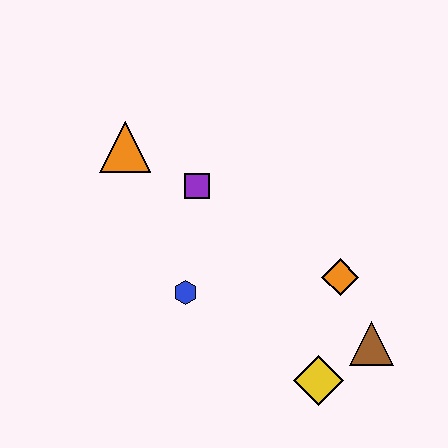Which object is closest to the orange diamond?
The brown triangle is closest to the orange diamond.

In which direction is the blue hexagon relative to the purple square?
The blue hexagon is below the purple square.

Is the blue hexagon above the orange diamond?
No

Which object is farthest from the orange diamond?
The orange triangle is farthest from the orange diamond.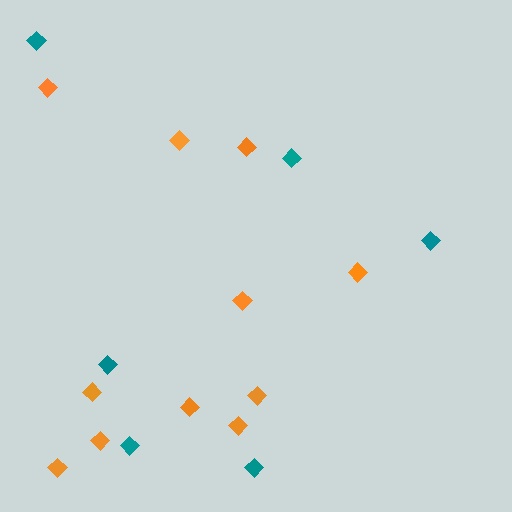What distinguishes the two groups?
There are 2 groups: one group of orange diamonds (11) and one group of teal diamonds (6).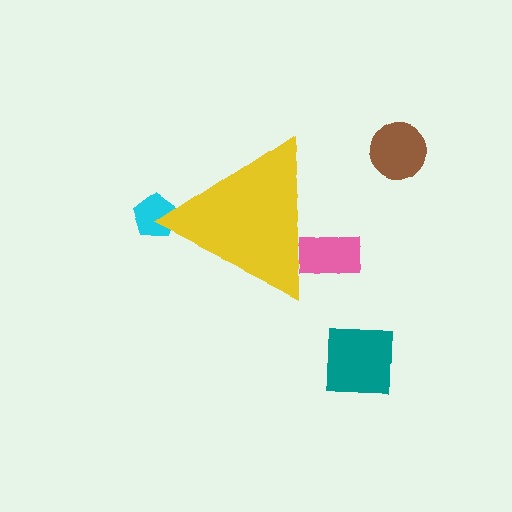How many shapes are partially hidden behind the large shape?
2 shapes are partially hidden.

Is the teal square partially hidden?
No, the teal square is fully visible.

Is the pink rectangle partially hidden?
Yes, the pink rectangle is partially hidden behind the yellow triangle.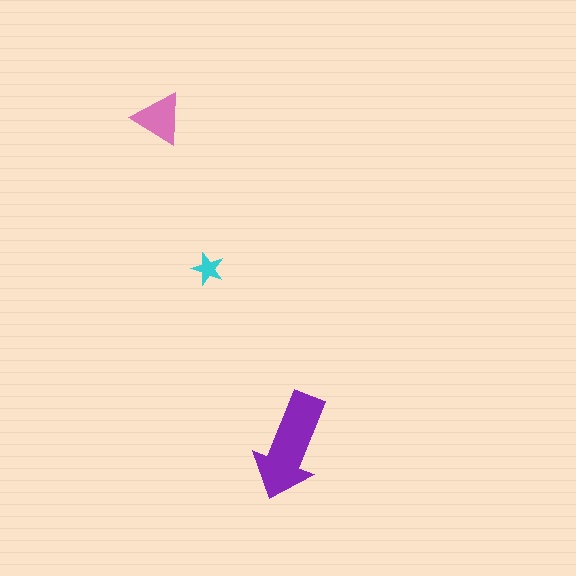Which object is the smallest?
The cyan star.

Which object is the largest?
The purple arrow.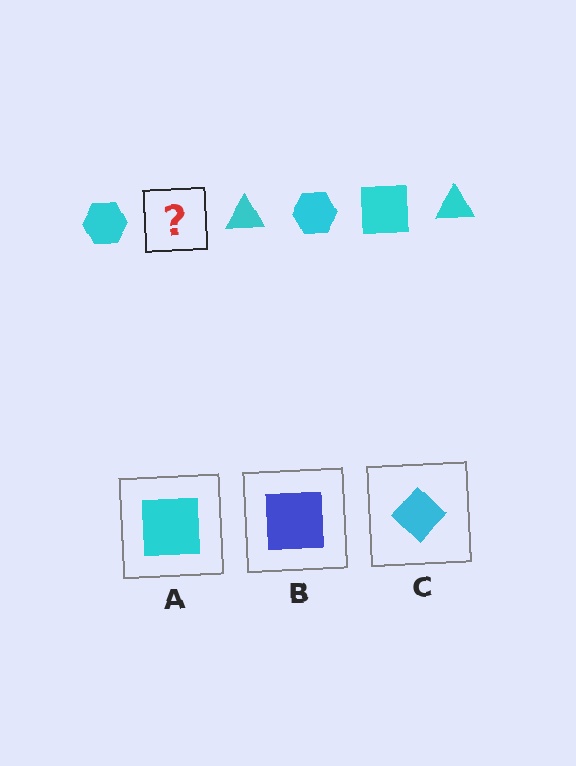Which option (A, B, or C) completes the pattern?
A.